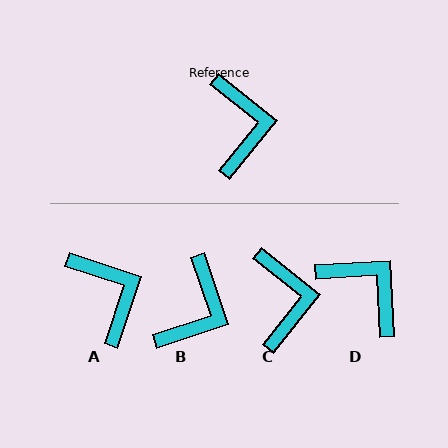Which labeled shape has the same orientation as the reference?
C.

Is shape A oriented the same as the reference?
No, it is off by about 21 degrees.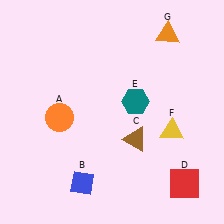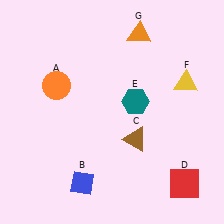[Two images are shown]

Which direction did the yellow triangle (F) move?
The yellow triangle (F) moved up.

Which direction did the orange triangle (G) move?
The orange triangle (G) moved left.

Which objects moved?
The objects that moved are: the orange circle (A), the yellow triangle (F), the orange triangle (G).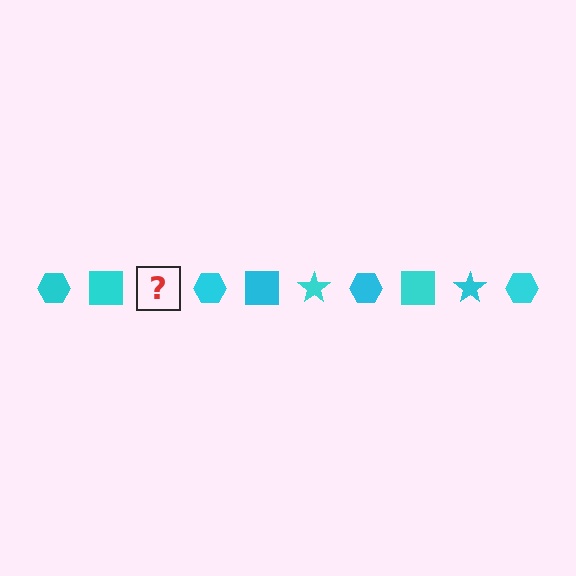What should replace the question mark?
The question mark should be replaced with a cyan star.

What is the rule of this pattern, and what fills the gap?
The rule is that the pattern cycles through hexagon, square, star shapes in cyan. The gap should be filled with a cyan star.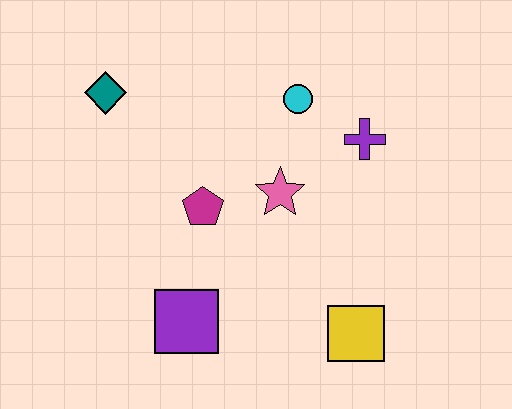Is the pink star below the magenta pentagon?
No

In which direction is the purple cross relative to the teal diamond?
The purple cross is to the right of the teal diamond.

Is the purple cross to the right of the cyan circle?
Yes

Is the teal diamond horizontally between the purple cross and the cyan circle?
No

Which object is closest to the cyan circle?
The purple cross is closest to the cyan circle.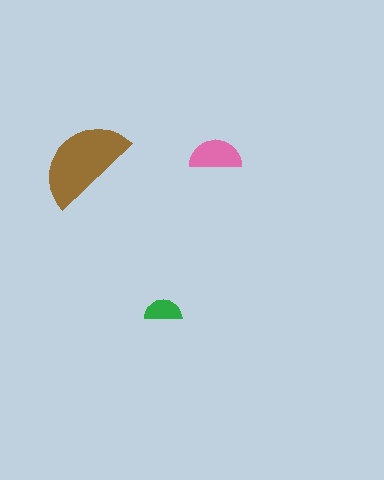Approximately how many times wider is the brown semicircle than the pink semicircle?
About 2 times wider.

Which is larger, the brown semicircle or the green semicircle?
The brown one.